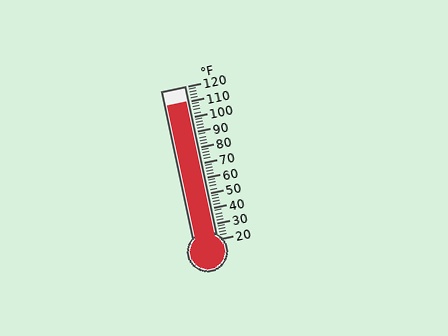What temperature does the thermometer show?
The thermometer shows approximately 110°F.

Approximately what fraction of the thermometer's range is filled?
The thermometer is filled to approximately 90% of its range.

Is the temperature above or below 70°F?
The temperature is above 70°F.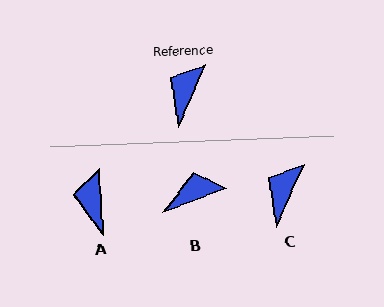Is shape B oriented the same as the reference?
No, it is off by about 46 degrees.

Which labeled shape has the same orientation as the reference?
C.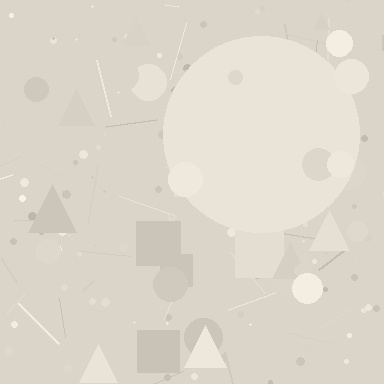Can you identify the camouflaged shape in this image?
The camouflaged shape is a circle.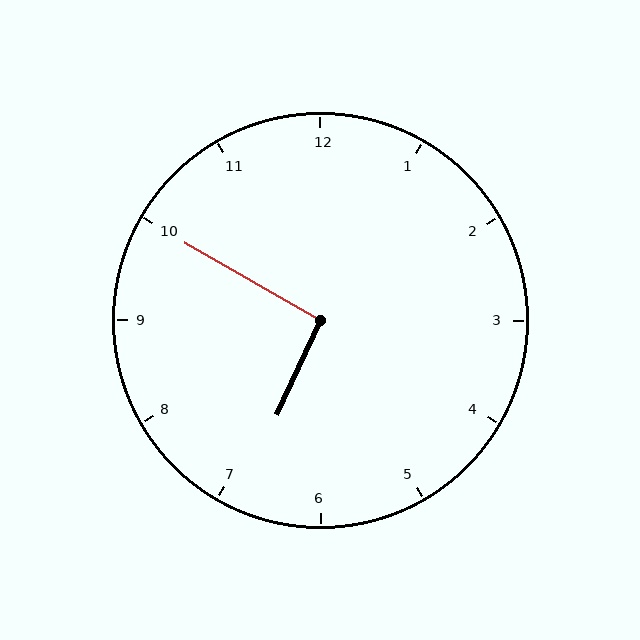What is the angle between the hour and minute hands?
Approximately 95 degrees.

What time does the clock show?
6:50.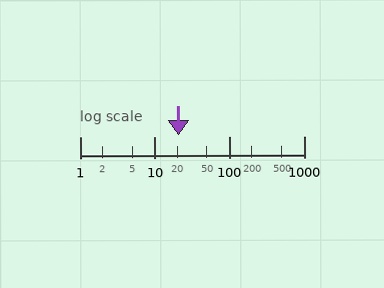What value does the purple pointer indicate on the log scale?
The pointer indicates approximately 21.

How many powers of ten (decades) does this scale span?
The scale spans 3 decades, from 1 to 1000.